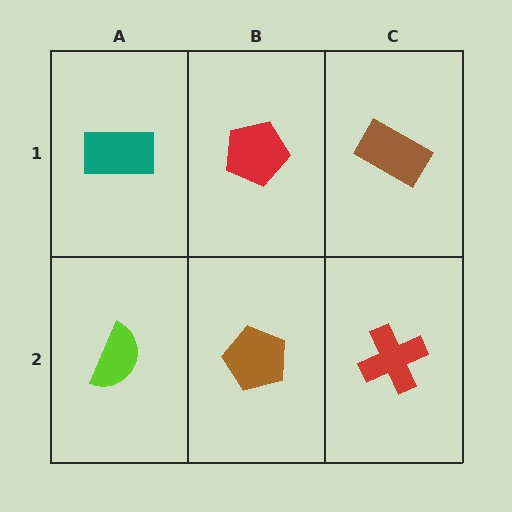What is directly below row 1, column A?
A lime semicircle.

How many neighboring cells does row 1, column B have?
3.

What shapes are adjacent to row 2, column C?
A brown rectangle (row 1, column C), a brown pentagon (row 2, column B).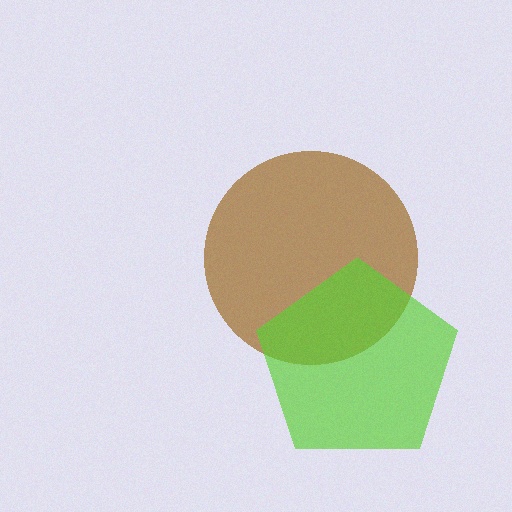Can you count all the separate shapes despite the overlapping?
Yes, there are 2 separate shapes.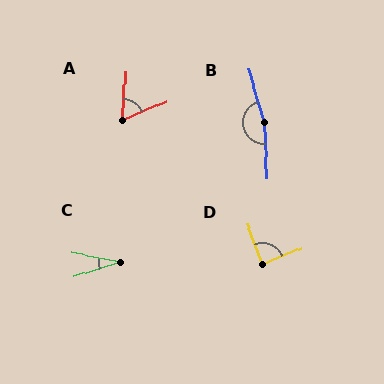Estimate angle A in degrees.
Approximately 63 degrees.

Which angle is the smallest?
C, at approximately 28 degrees.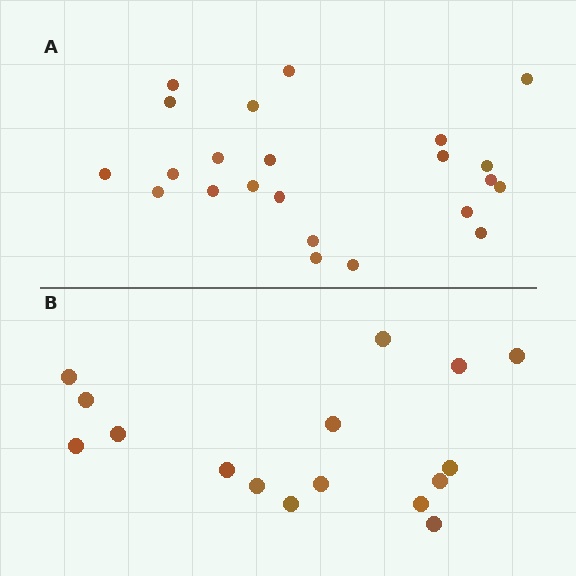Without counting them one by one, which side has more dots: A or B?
Region A (the top region) has more dots.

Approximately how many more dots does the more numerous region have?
Region A has roughly 8 or so more dots than region B.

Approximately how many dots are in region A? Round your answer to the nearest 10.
About 20 dots. (The exact count is 23, which rounds to 20.)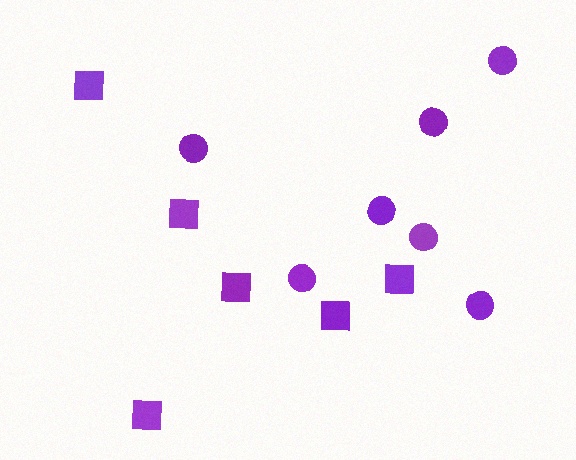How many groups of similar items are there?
There are 2 groups: one group of squares (6) and one group of circles (7).